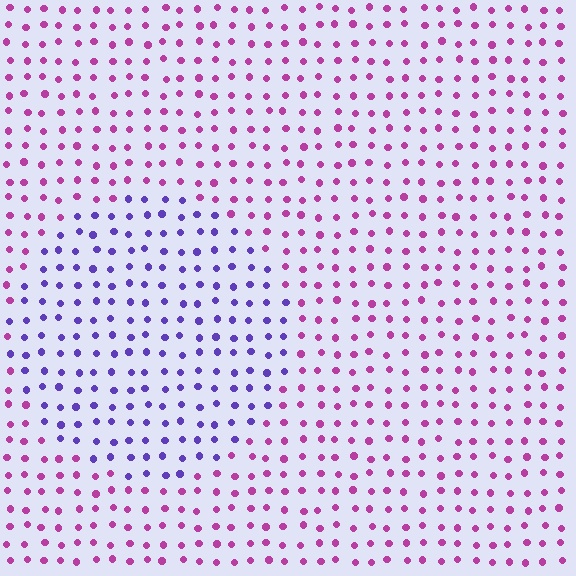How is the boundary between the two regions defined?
The boundary is defined purely by a slight shift in hue (about 55 degrees). Spacing, size, and orientation are identical on both sides.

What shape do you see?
I see a circle.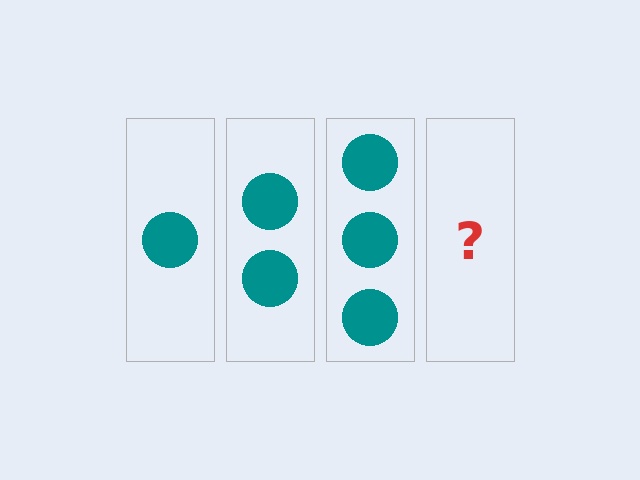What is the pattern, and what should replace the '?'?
The pattern is that each step adds one more circle. The '?' should be 4 circles.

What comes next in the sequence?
The next element should be 4 circles.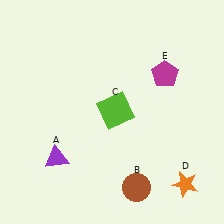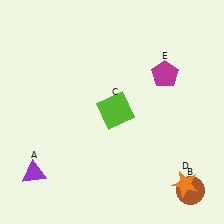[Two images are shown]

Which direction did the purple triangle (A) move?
The purple triangle (A) moved left.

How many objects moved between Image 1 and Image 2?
2 objects moved between the two images.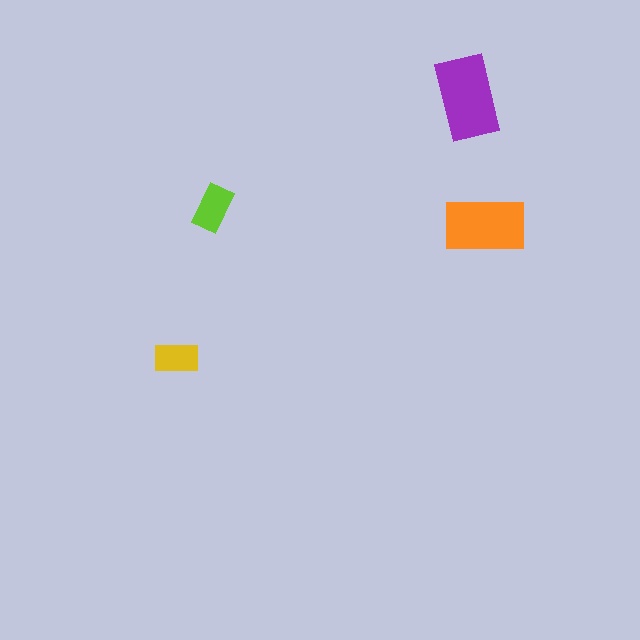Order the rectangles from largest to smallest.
the purple one, the orange one, the lime one, the yellow one.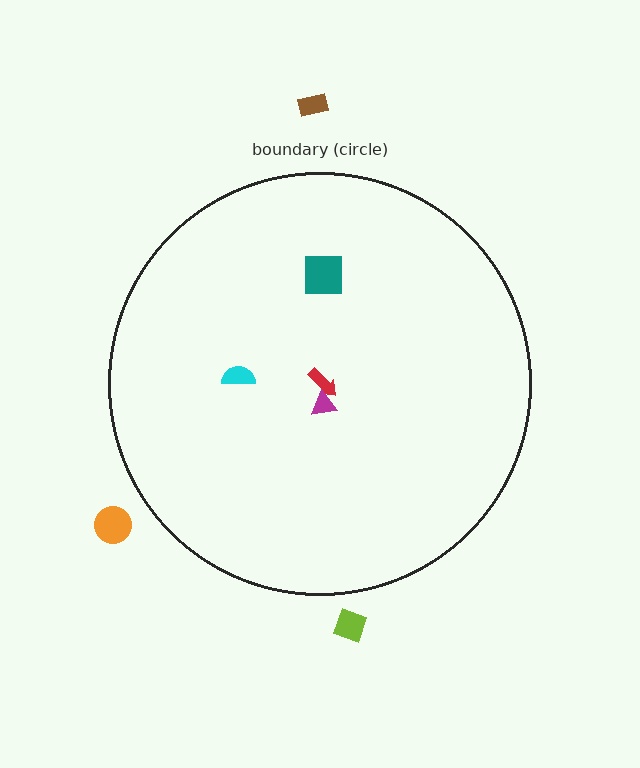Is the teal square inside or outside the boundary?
Inside.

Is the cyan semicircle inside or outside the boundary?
Inside.